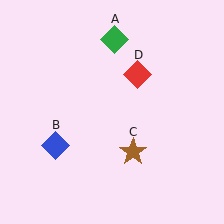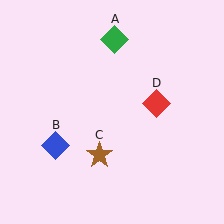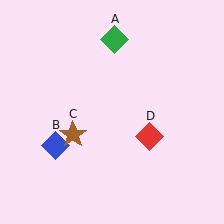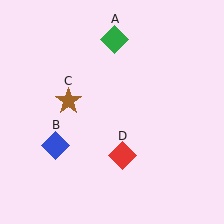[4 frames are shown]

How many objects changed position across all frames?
2 objects changed position: brown star (object C), red diamond (object D).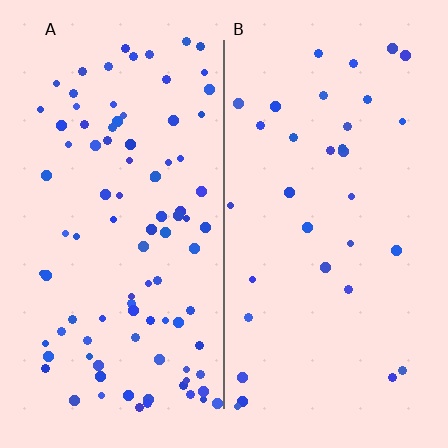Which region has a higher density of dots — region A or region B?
A (the left).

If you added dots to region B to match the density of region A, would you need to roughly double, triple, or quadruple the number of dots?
Approximately triple.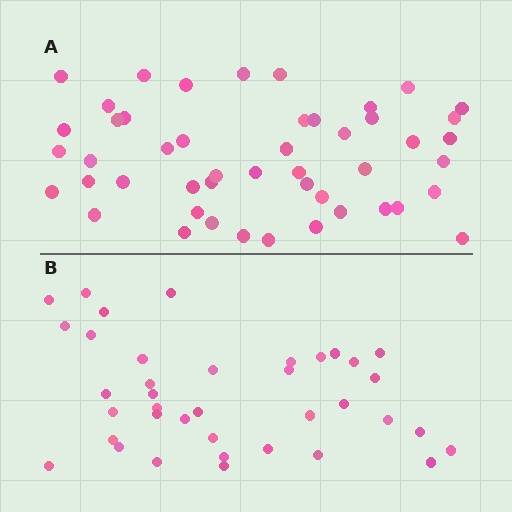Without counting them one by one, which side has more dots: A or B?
Region A (the top region) has more dots.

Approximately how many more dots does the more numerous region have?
Region A has roughly 10 or so more dots than region B.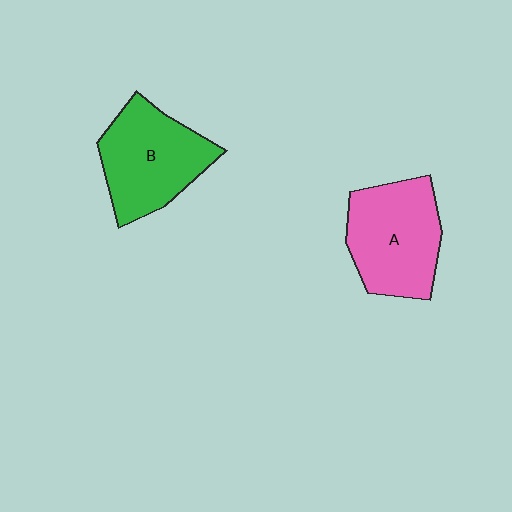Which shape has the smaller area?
Shape B (green).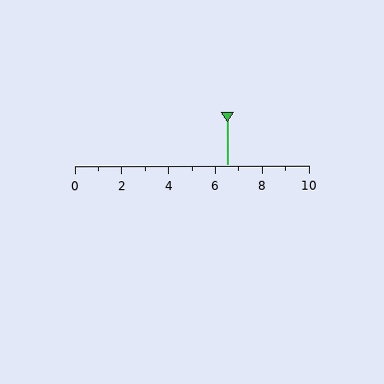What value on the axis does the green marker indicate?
The marker indicates approximately 6.5.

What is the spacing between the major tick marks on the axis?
The major ticks are spaced 2 apart.